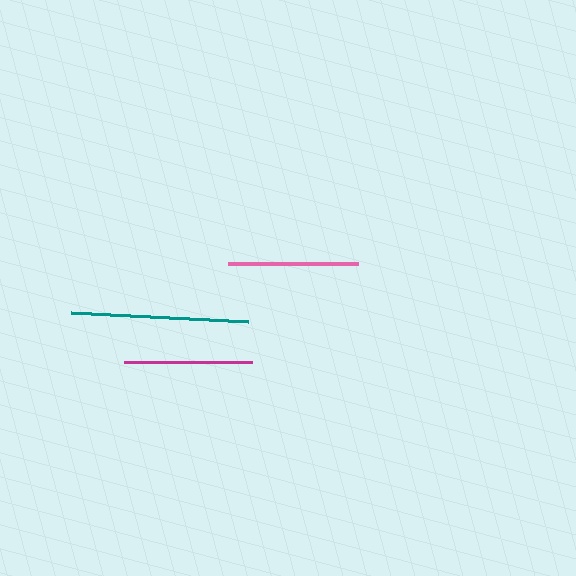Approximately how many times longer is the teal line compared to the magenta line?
The teal line is approximately 1.4 times the length of the magenta line.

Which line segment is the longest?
The teal line is the longest at approximately 177 pixels.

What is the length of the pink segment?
The pink segment is approximately 130 pixels long.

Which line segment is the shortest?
The magenta line is the shortest at approximately 127 pixels.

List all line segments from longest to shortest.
From longest to shortest: teal, pink, magenta.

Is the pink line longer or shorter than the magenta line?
The pink line is longer than the magenta line.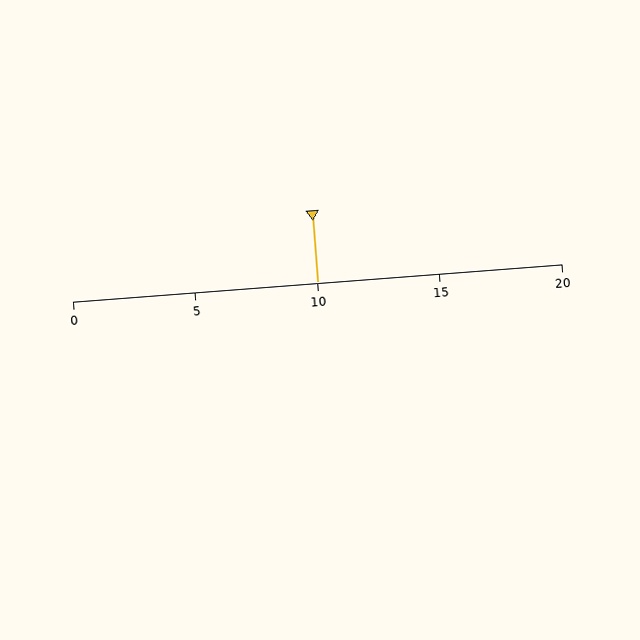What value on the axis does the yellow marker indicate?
The marker indicates approximately 10.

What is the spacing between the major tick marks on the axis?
The major ticks are spaced 5 apart.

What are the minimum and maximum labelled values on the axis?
The axis runs from 0 to 20.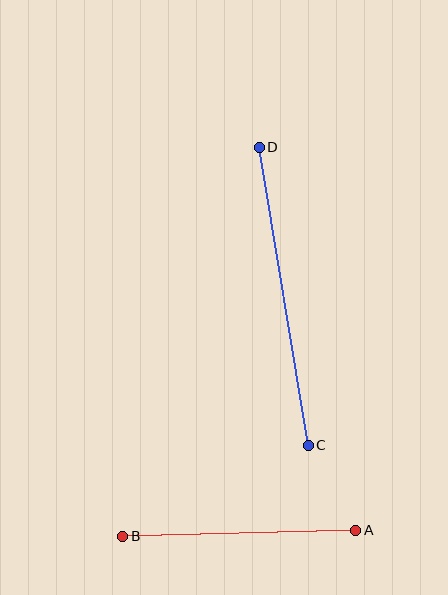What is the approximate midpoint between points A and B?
The midpoint is at approximately (239, 533) pixels.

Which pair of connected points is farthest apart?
Points C and D are farthest apart.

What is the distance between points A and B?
The distance is approximately 233 pixels.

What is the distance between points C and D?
The distance is approximately 302 pixels.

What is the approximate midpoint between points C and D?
The midpoint is at approximately (284, 296) pixels.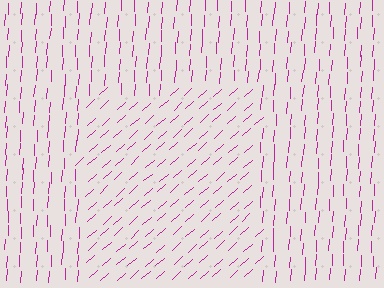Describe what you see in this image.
The image is filled with small magenta line segments. A rectangle region in the image has lines oriented differently from the surrounding lines, creating a visible texture boundary.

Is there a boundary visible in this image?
Yes, there is a texture boundary formed by a change in line orientation.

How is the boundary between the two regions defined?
The boundary is defined purely by a change in line orientation (approximately 45 degrees difference). All lines are the same color and thickness.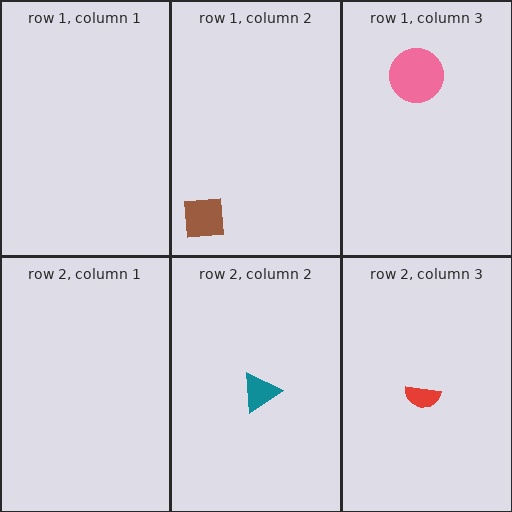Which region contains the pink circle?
The row 1, column 3 region.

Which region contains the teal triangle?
The row 2, column 2 region.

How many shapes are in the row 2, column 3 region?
1.